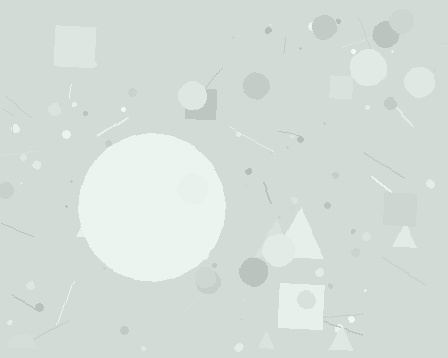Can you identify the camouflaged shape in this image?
The camouflaged shape is a circle.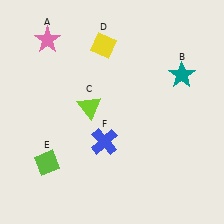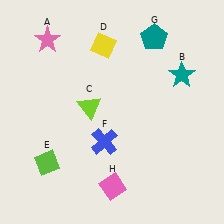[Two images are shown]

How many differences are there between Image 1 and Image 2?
There are 2 differences between the two images.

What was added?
A teal pentagon (G), a pink diamond (H) were added in Image 2.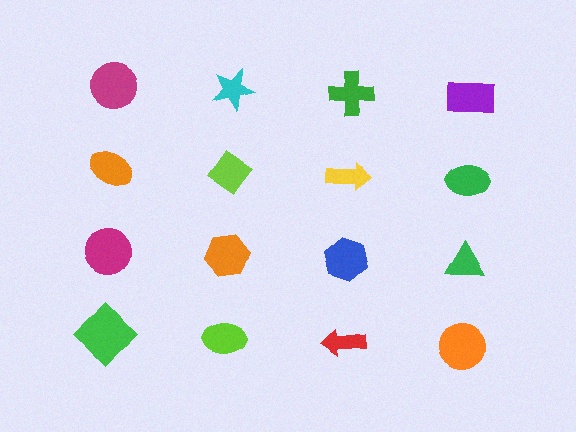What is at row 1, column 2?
A cyan star.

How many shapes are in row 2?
4 shapes.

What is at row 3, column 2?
An orange hexagon.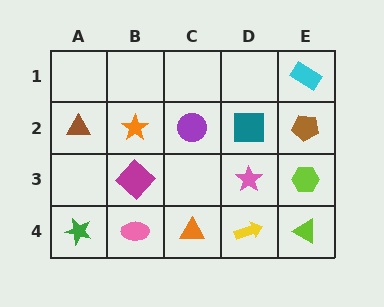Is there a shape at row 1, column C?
No, that cell is empty.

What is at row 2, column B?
An orange star.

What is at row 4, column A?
A green star.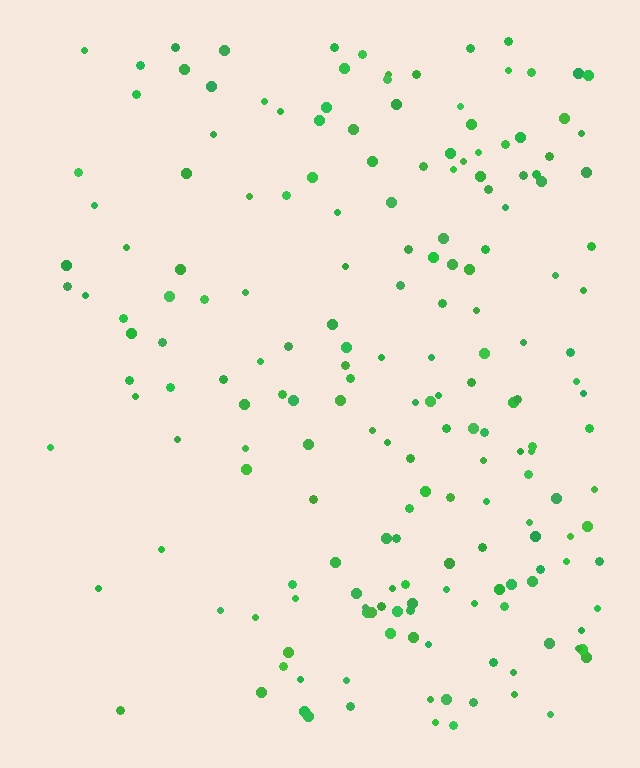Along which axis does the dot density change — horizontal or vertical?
Horizontal.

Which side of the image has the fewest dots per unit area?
The left.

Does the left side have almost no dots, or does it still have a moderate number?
Still a moderate number, just noticeably fewer than the right.